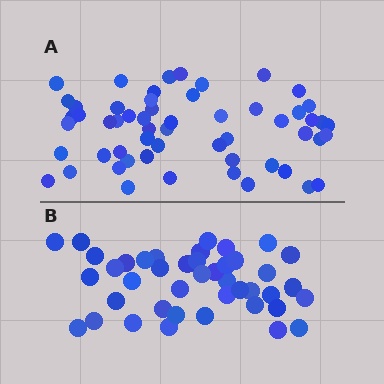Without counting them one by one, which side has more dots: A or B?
Region A (the top region) has more dots.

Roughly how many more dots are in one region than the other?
Region A has approximately 15 more dots than region B.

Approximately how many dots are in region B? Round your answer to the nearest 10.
About 40 dots. (The exact count is 42, which rounds to 40.)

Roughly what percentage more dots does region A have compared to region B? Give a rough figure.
About 35% more.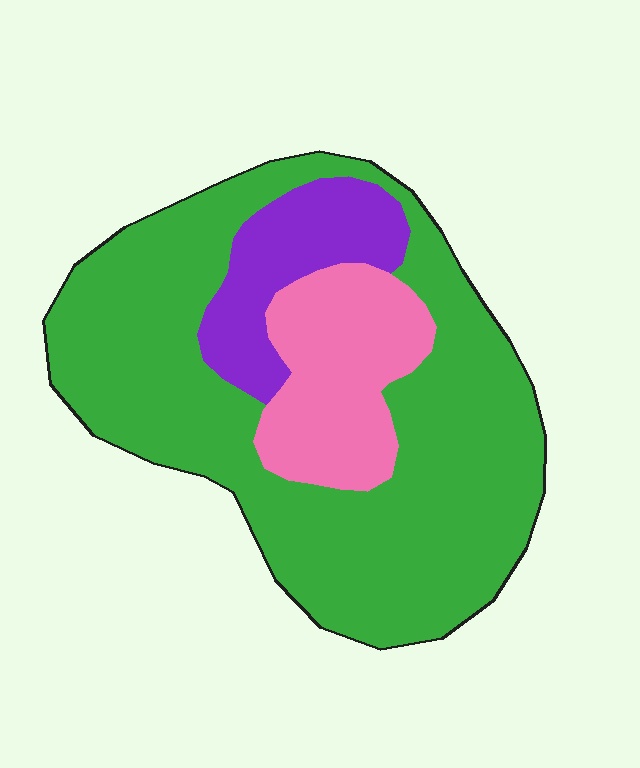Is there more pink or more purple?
Pink.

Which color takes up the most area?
Green, at roughly 70%.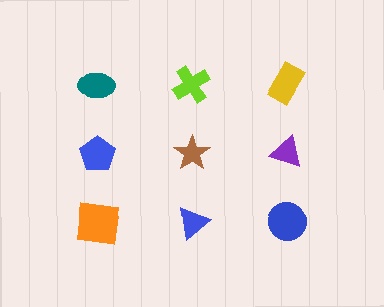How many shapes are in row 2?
3 shapes.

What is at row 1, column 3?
A yellow rectangle.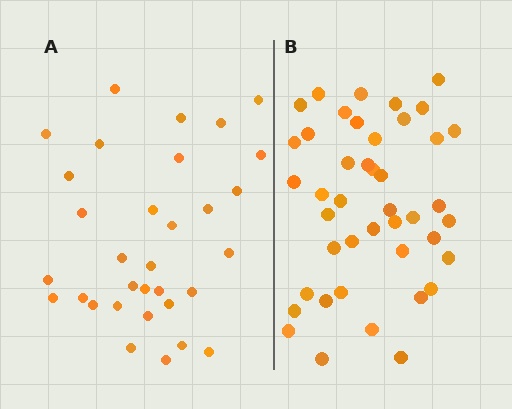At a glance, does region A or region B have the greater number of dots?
Region B (the right region) has more dots.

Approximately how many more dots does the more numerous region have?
Region B has roughly 12 or so more dots than region A.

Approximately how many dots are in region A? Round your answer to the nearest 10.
About 30 dots. (The exact count is 32, which rounds to 30.)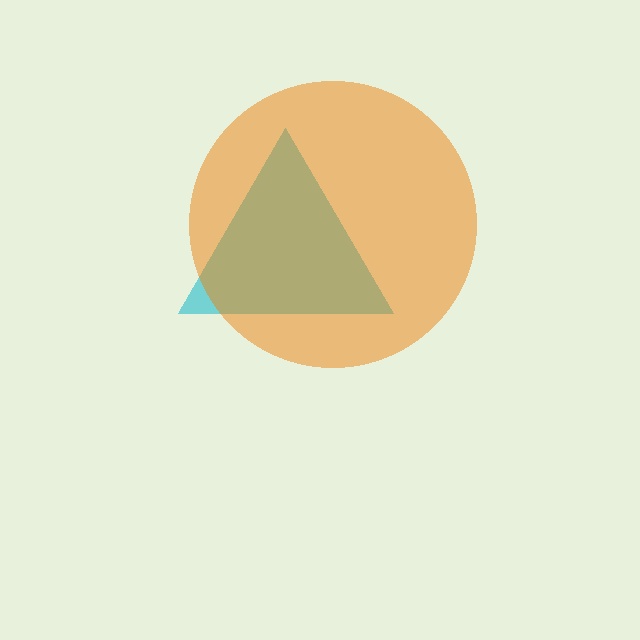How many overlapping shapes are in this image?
There are 2 overlapping shapes in the image.